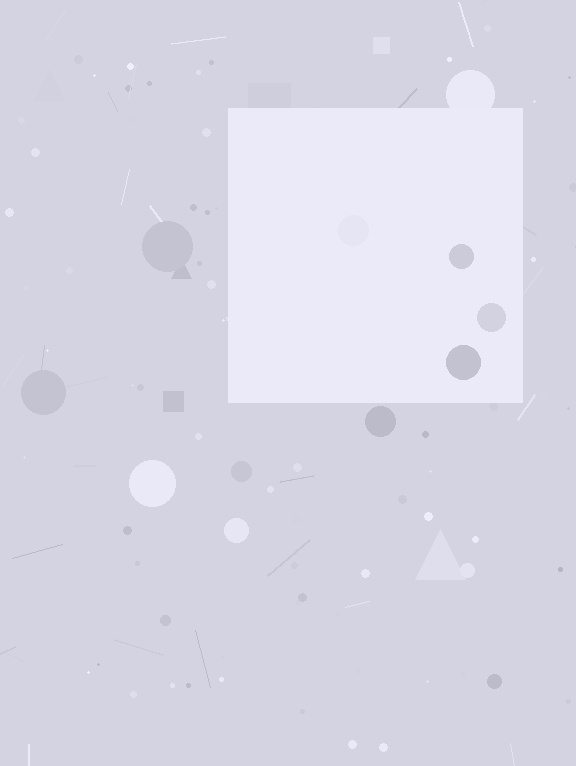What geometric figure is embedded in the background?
A square is embedded in the background.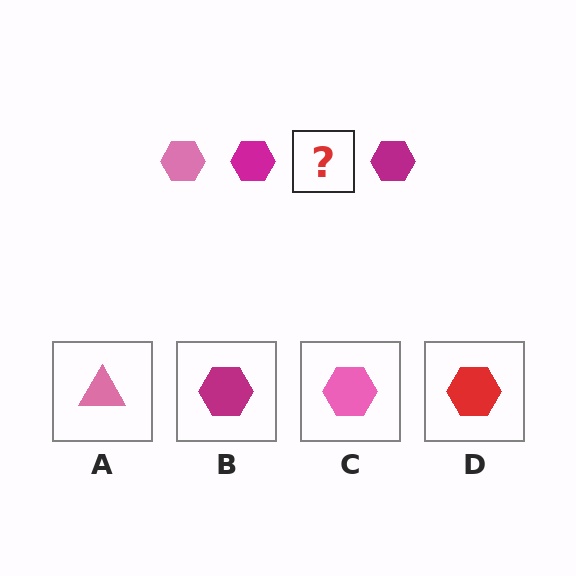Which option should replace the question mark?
Option C.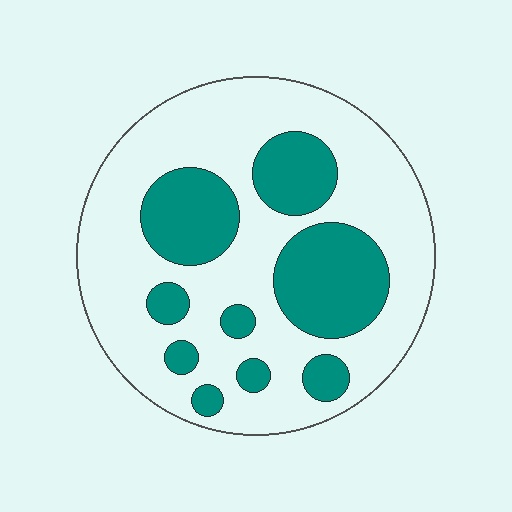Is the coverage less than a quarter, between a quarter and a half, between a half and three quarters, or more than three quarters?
Between a quarter and a half.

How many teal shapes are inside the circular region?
9.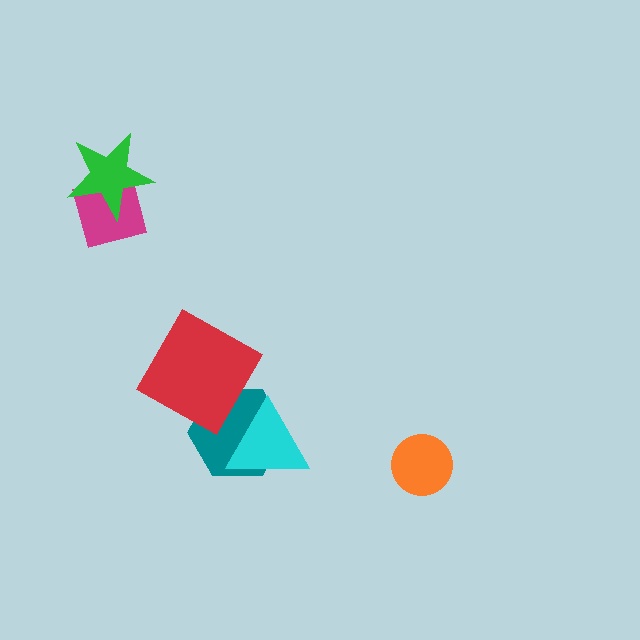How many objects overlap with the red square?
1 object overlaps with the red square.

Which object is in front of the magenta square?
The green star is in front of the magenta square.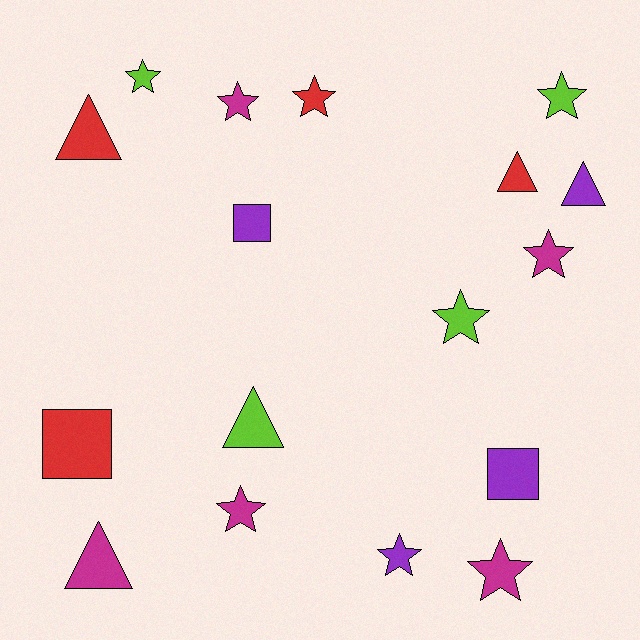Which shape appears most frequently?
Star, with 9 objects.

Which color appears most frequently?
Magenta, with 5 objects.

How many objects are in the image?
There are 17 objects.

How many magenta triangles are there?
There is 1 magenta triangle.